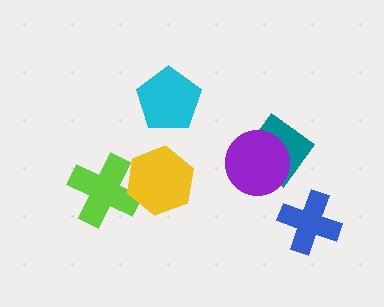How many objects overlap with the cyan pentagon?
0 objects overlap with the cyan pentagon.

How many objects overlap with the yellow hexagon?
1 object overlaps with the yellow hexagon.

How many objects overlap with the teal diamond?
1 object overlaps with the teal diamond.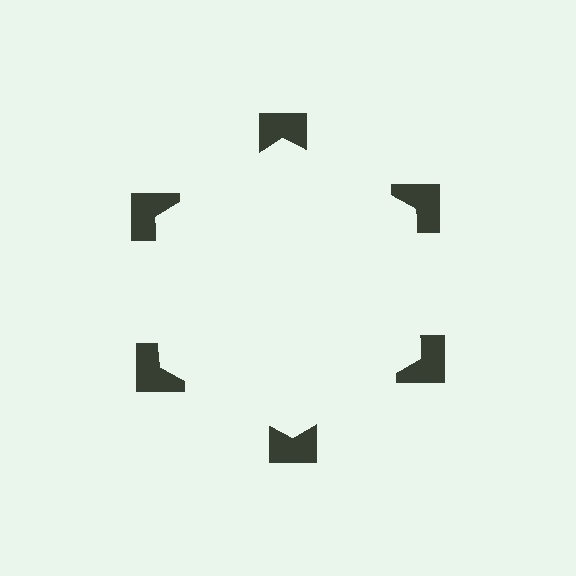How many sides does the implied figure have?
6 sides.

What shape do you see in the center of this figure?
An illusory hexagon — its edges are inferred from the aligned wedge cuts in the notched squares, not physically drawn.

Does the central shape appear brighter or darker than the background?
It typically appears slightly brighter than the background, even though no actual brightness change is drawn.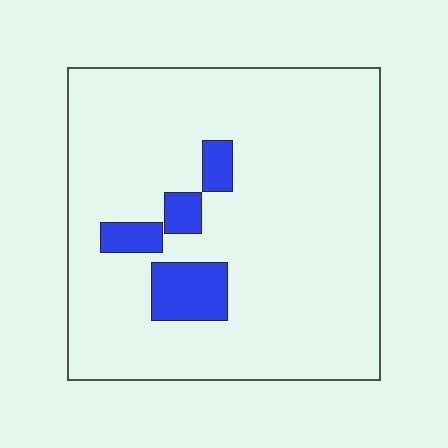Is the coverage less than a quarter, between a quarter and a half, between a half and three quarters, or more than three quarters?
Less than a quarter.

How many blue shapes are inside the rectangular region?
4.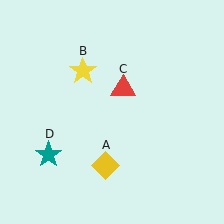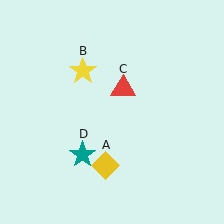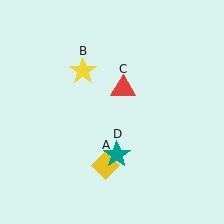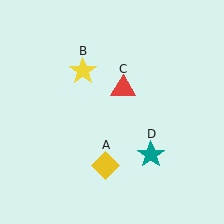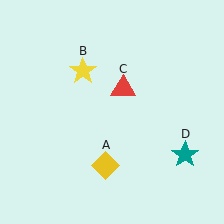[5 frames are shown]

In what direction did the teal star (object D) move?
The teal star (object D) moved right.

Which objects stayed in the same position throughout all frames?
Yellow diamond (object A) and yellow star (object B) and red triangle (object C) remained stationary.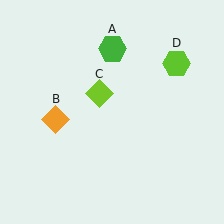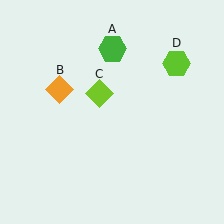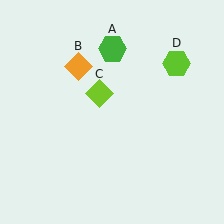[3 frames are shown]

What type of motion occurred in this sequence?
The orange diamond (object B) rotated clockwise around the center of the scene.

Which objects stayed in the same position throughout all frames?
Green hexagon (object A) and lime diamond (object C) and lime hexagon (object D) remained stationary.